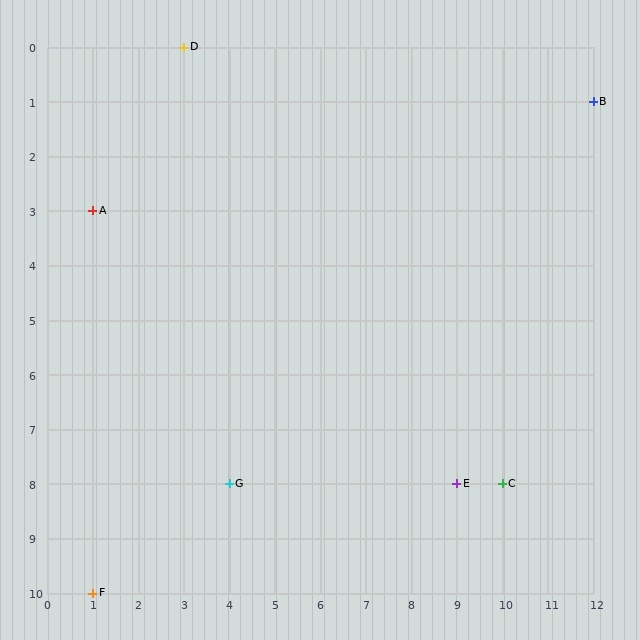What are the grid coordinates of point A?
Point A is at grid coordinates (1, 3).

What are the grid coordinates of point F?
Point F is at grid coordinates (1, 10).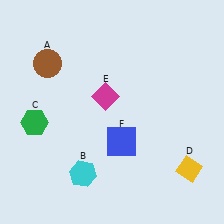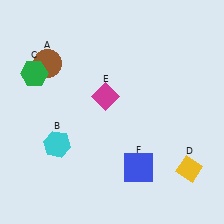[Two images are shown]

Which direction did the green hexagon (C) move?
The green hexagon (C) moved up.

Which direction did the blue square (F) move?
The blue square (F) moved down.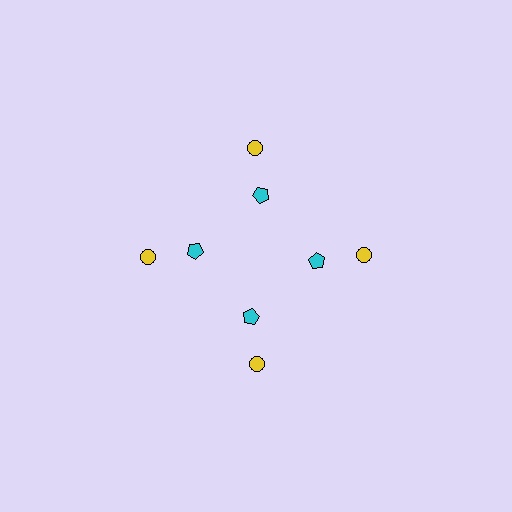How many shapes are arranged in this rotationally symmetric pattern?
There are 8 shapes, arranged in 4 groups of 2.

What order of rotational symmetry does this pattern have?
This pattern has 4-fold rotational symmetry.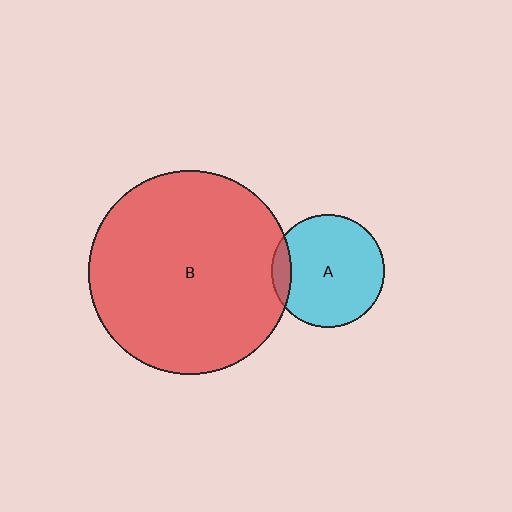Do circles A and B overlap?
Yes.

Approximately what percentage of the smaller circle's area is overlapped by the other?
Approximately 10%.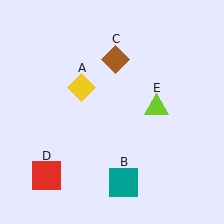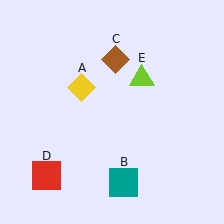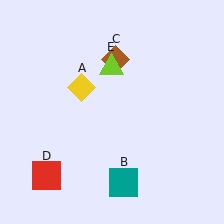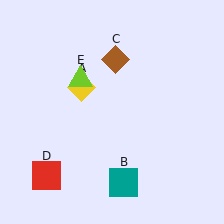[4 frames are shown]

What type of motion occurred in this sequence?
The lime triangle (object E) rotated counterclockwise around the center of the scene.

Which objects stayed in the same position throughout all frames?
Yellow diamond (object A) and teal square (object B) and brown diamond (object C) and red square (object D) remained stationary.